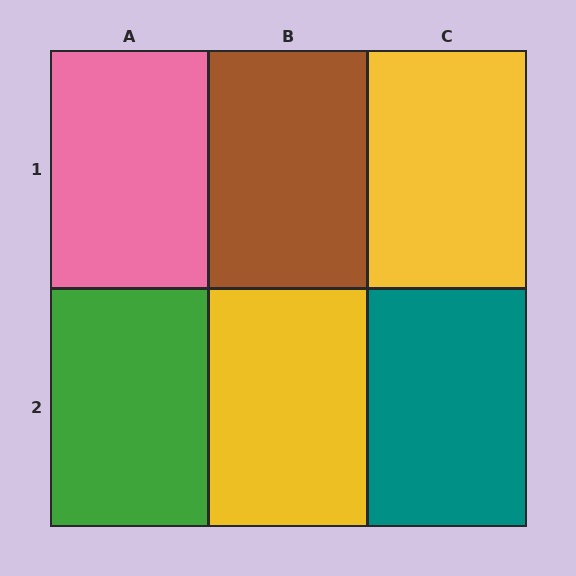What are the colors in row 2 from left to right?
Green, yellow, teal.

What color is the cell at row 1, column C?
Yellow.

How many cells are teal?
1 cell is teal.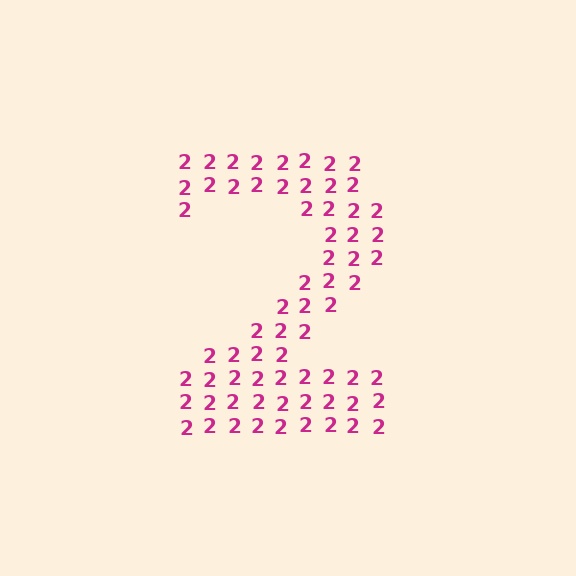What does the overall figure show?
The overall figure shows the digit 2.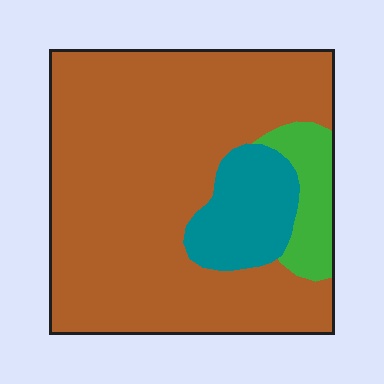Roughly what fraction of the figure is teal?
Teal covers about 15% of the figure.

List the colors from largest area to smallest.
From largest to smallest: brown, teal, green.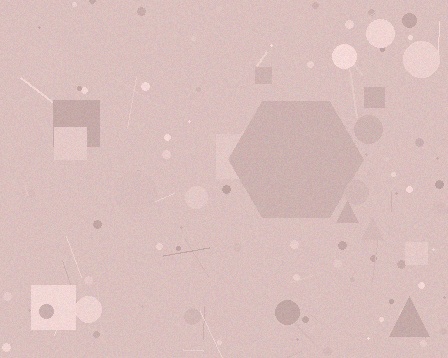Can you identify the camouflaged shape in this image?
The camouflaged shape is a hexagon.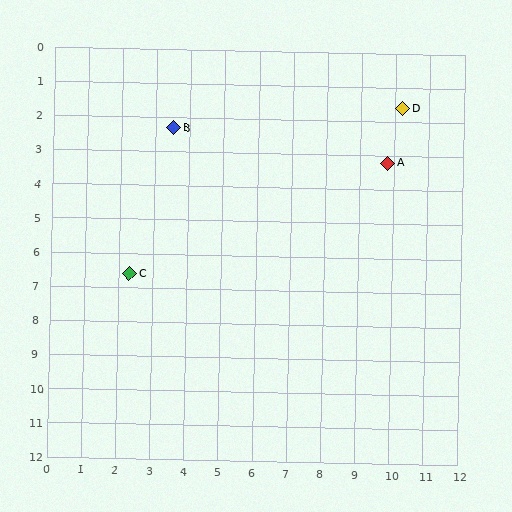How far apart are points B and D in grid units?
Points B and D are about 6.7 grid units apart.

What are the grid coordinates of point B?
Point B is at approximately (3.5, 2.3).